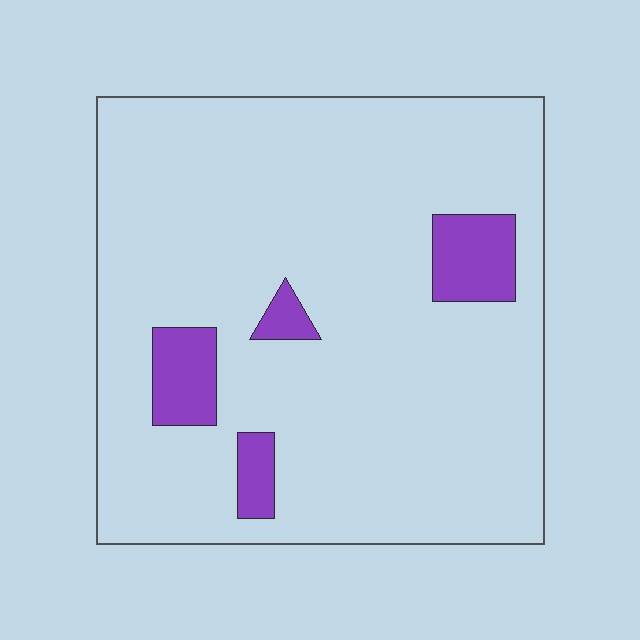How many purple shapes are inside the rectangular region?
4.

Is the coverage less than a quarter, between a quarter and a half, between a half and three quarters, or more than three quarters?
Less than a quarter.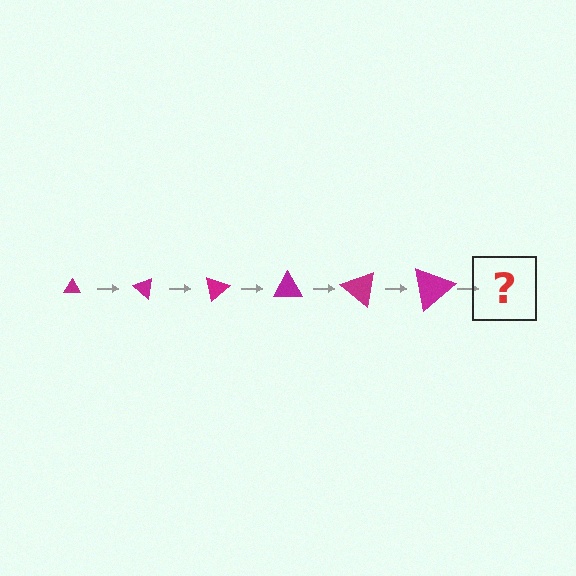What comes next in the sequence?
The next element should be a triangle, larger than the previous one and rotated 240 degrees from the start.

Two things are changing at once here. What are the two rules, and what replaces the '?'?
The two rules are that the triangle grows larger each step and it rotates 40 degrees each step. The '?' should be a triangle, larger than the previous one and rotated 240 degrees from the start.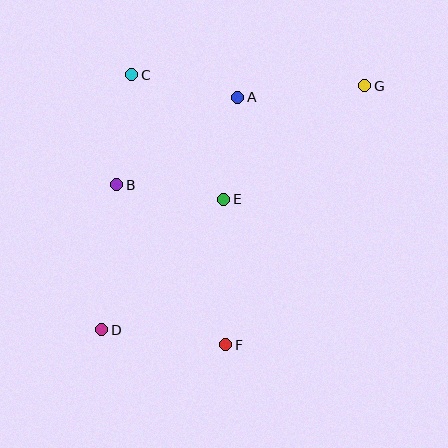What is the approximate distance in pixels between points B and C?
The distance between B and C is approximately 111 pixels.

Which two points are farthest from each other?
Points D and G are farthest from each other.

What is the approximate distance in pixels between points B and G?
The distance between B and G is approximately 267 pixels.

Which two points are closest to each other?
Points A and E are closest to each other.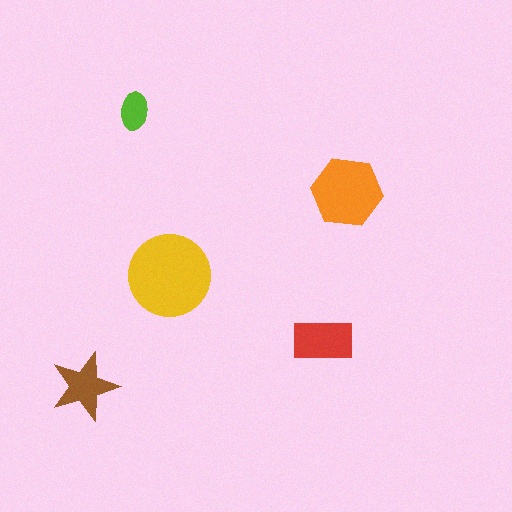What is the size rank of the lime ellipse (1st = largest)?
5th.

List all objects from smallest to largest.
The lime ellipse, the brown star, the red rectangle, the orange hexagon, the yellow circle.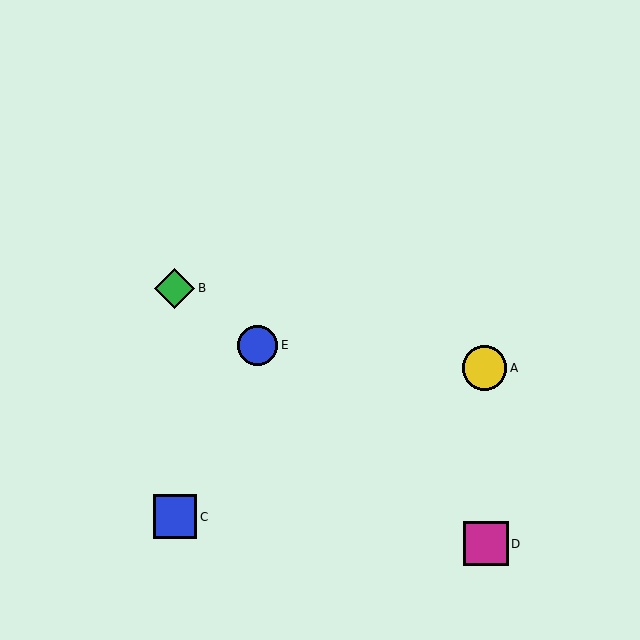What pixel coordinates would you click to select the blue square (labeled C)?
Click at (175, 517) to select the blue square C.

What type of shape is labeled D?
Shape D is a magenta square.